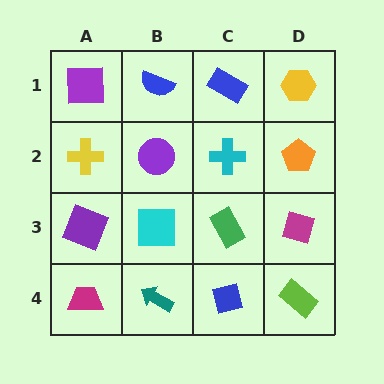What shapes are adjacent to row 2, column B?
A blue semicircle (row 1, column B), a cyan square (row 3, column B), a yellow cross (row 2, column A), a cyan cross (row 2, column C).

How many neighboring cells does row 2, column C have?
4.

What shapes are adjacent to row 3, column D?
An orange pentagon (row 2, column D), a lime rectangle (row 4, column D), a green rectangle (row 3, column C).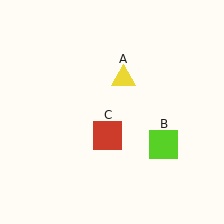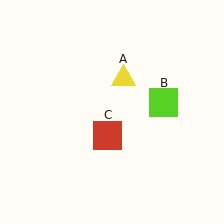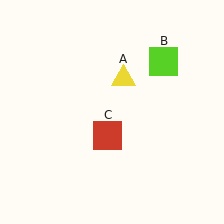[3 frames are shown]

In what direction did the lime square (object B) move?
The lime square (object B) moved up.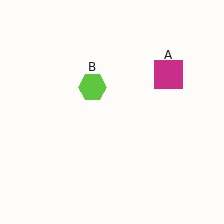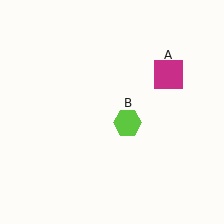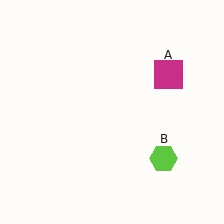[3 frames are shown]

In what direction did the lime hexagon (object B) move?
The lime hexagon (object B) moved down and to the right.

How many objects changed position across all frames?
1 object changed position: lime hexagon (object B).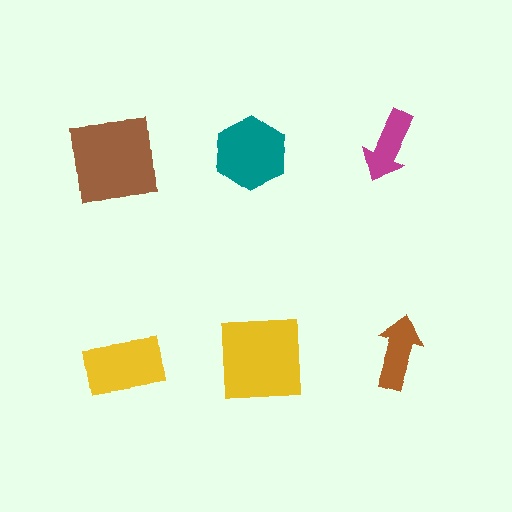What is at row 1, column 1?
A brown square.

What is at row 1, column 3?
A magenta arrow.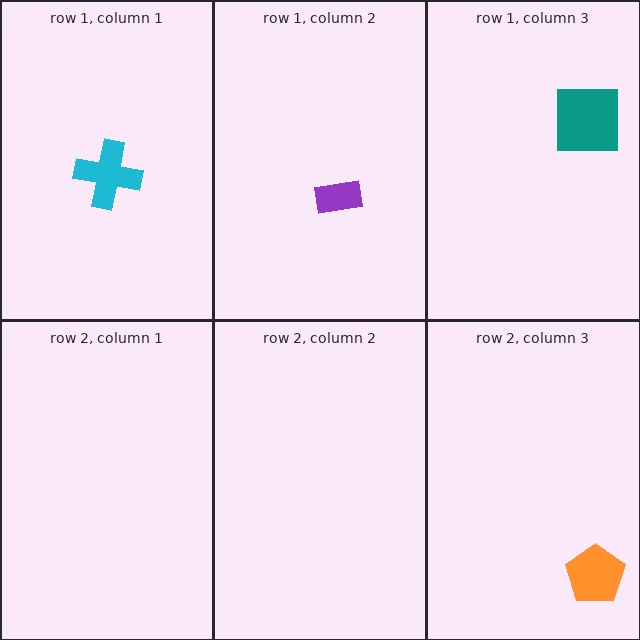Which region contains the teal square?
The row 1, column 3 region.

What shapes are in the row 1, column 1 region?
The cyan cross.